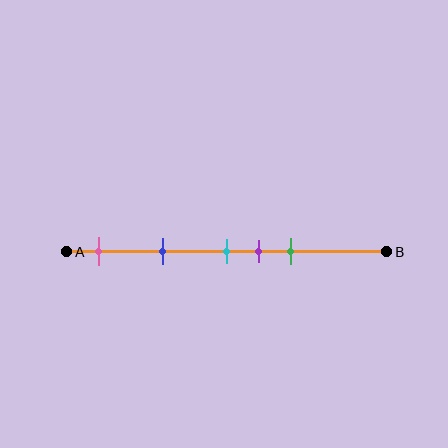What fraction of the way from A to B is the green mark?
The green mark is approximately 70% (0.7) of the way from A to B.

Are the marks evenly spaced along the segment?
No, the marks are not evenly spaced.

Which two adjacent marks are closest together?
The cyan and purple marks are the closest adjacent pair.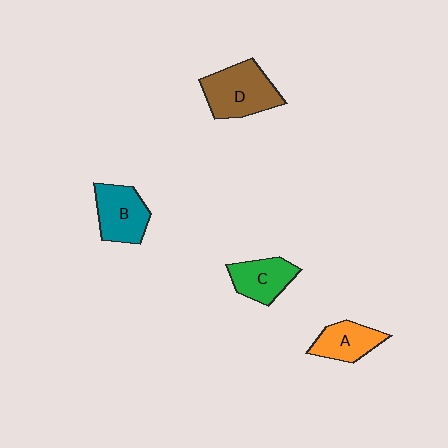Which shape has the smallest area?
Shape A (orange).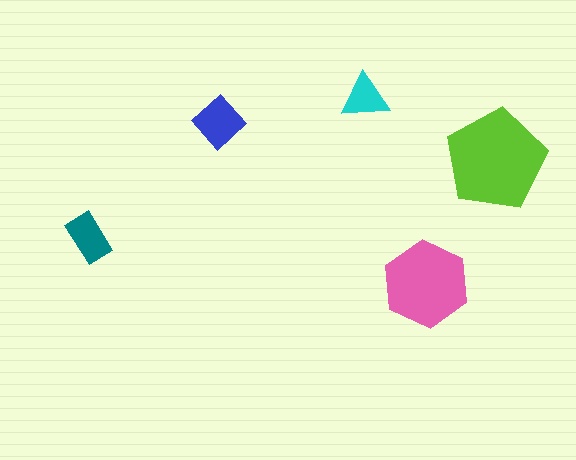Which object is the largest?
The lime pentagon.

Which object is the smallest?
The cyan triangle.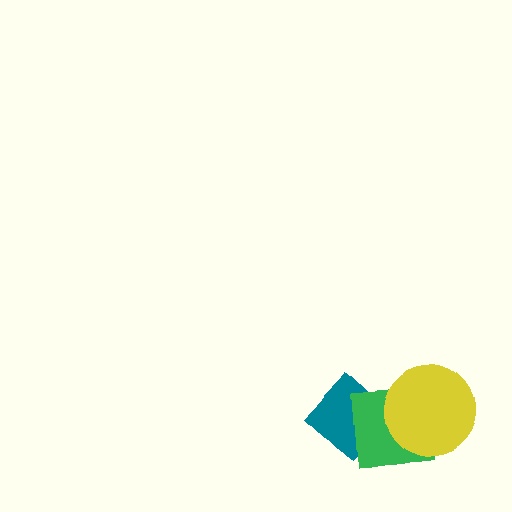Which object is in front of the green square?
The yellow circle is in front of the green square.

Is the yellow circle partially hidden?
No, no other shape covers it.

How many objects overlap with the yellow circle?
1 object overlaps with the yellow circle.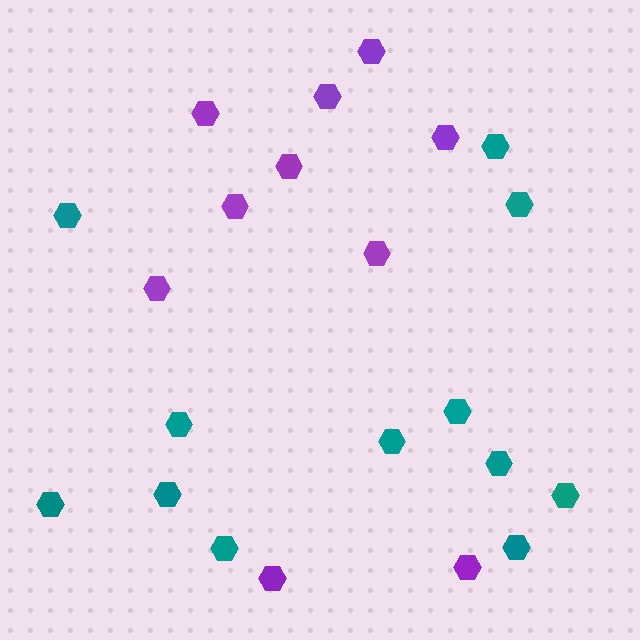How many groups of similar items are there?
There are 2 groups: one group of teal hexagons (12) and one group of purple hexagons (10).